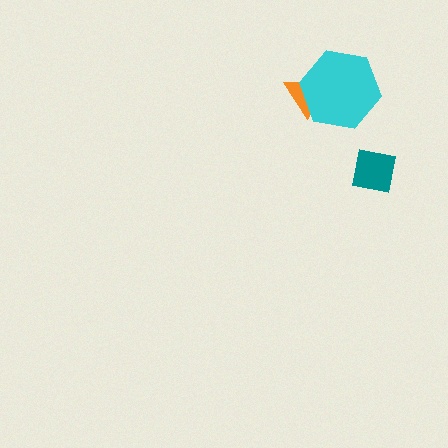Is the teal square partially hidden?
No, no other shape covers it.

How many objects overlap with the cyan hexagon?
1 object overlaps with the cyan hexagon.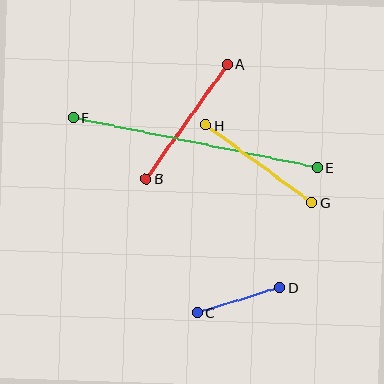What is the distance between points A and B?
The distance is approximately 141 pixels.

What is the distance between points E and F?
The distance is approximately 249 pixels.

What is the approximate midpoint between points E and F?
The midpoint is at approximately (195, 143) pixels.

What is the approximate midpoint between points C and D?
The midpoint is at approximately (239, 300) pixels.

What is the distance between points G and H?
The distance is approximately 131 pixels.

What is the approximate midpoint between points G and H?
The midpoint is at approximately (259, 164) pixels.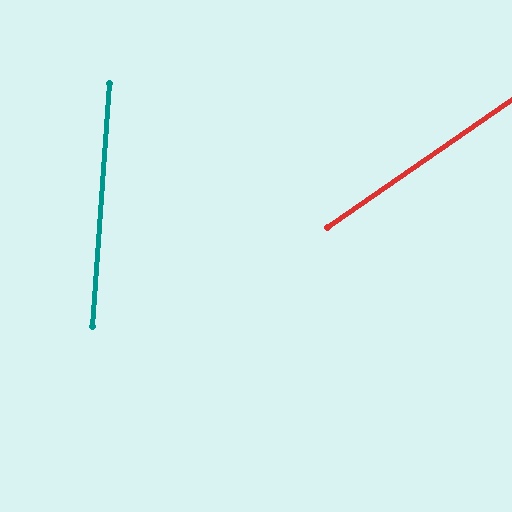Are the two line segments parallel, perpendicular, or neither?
Neither parallel nor perpendicular — they differ by about 51°.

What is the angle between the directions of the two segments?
Approximately 51 degrees.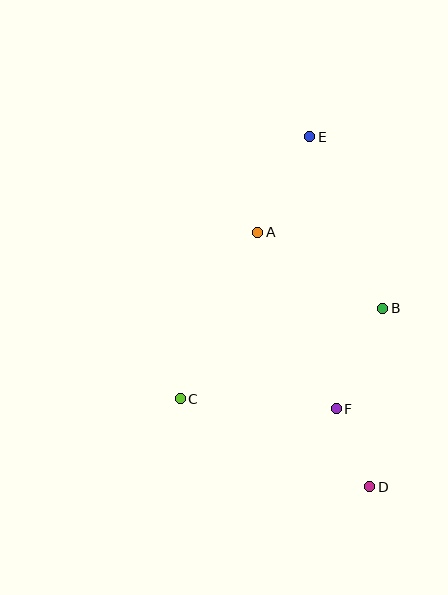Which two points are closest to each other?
Points D and F are closest to each other.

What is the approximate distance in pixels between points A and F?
The distance between A and F is approximately 193 pixels.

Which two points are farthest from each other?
Points D and E are farthest from each other.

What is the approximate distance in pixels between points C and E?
The distance between C and E is approximately 292 pixels.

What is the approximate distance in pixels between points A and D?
The distance between A and D is approximately 278 pixels.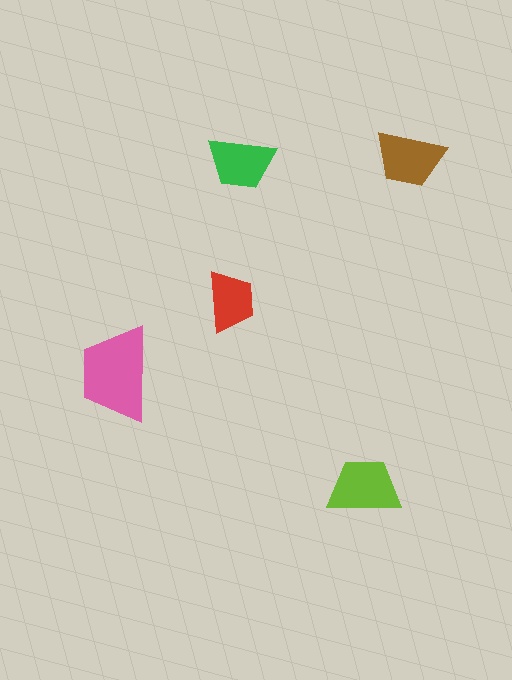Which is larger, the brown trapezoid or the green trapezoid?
The brown one.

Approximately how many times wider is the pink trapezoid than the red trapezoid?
About 1.5 times wider.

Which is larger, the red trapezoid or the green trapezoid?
The green one.